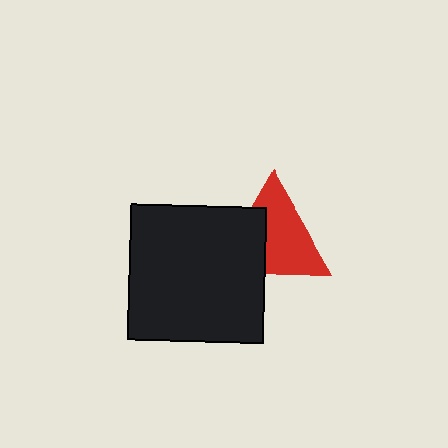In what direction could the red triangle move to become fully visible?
The red triangle could move toward the upper-right. That would shift it out from behind the black square entirely.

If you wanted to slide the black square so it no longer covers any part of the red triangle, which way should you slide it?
Slide it toward the lower-left — that is the most direct way to separate the two shapes.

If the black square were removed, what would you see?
You would see the complete red triangle.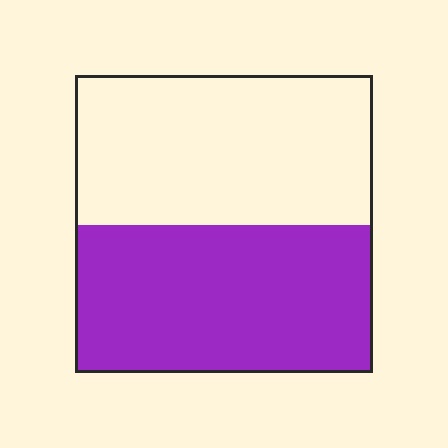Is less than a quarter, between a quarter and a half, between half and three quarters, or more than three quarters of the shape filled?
Between a quarter and a half.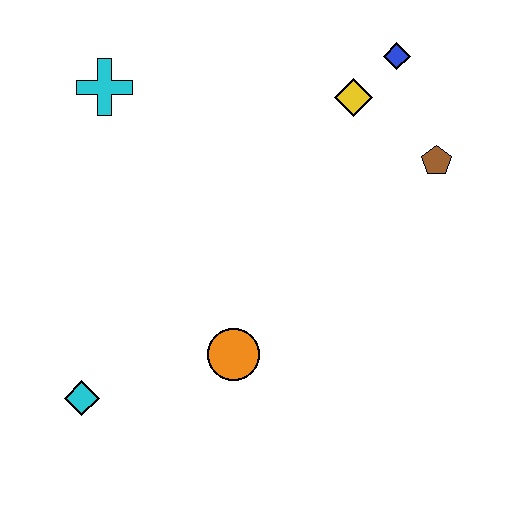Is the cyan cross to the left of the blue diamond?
Yes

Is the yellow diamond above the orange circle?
Yes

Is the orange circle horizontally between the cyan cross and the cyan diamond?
No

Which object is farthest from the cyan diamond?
The blue diamond is farthest from the cyan diamond.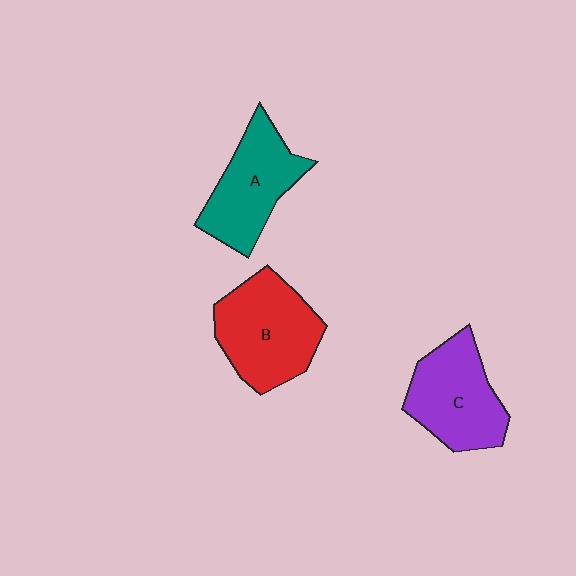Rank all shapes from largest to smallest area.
From largest to smallest: B (red), C (purple), A (teal).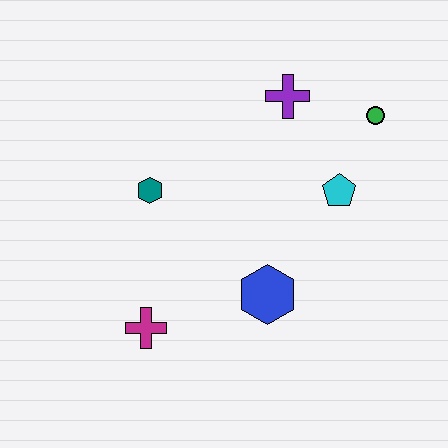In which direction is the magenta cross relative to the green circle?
The magenta cross is to the left of the green circle.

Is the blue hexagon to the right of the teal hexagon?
Yes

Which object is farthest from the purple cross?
The magenta cross is farthest from the purple cross.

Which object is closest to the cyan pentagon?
The green circle is closest to the cyan pentagon.